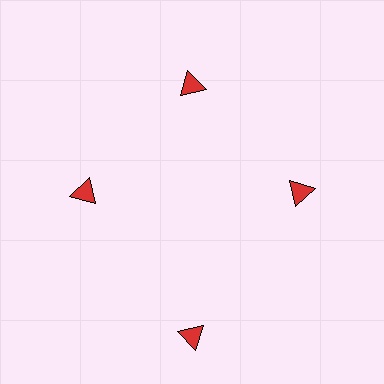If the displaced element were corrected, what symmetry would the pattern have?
It would have 4-fold rotational symmetry — the pattern would map onto itself every 90 degrees.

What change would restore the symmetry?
The symmetry would be restored by moving it inward, back onto the ring so that all 4 triangles sit at equal angles and equal distance from the center.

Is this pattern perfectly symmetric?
No. The 4 red triangles are arranged in a ring, but one element near the 6 o'clock position is pushed outward from the center, breaking the 4-fold rotational symmetry.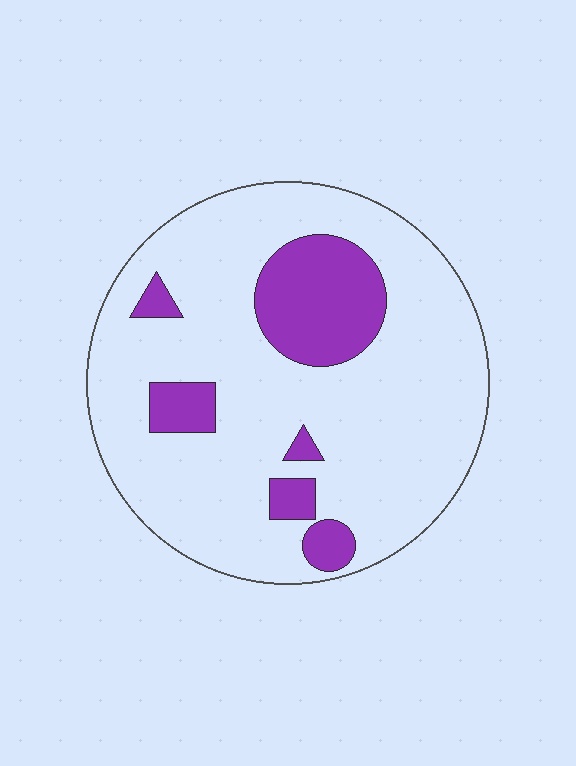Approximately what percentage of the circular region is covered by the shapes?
Approximately 20%.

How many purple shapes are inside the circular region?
6.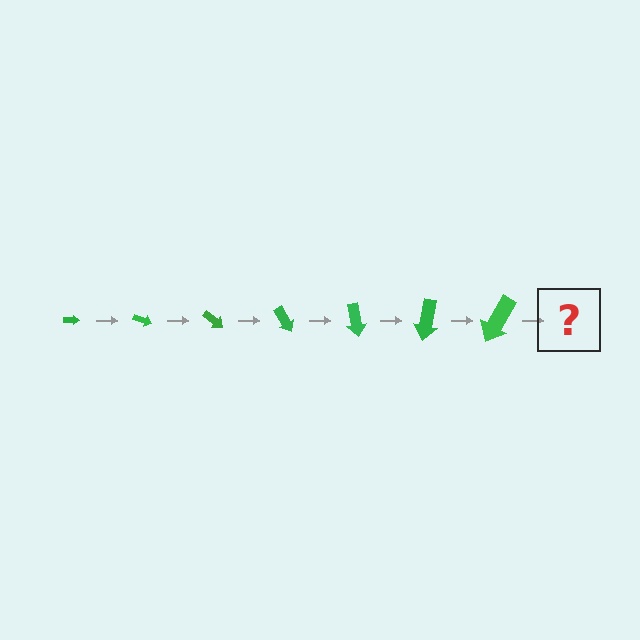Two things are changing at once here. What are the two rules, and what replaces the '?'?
The two rules are that the arrow grows larger each step and it rotates 20 degrees each step. The '?' should be an arrow, larger than the previous one and rotated 140 degrees from the start.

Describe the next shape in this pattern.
It should be an arrow, larger than the previous one and rotated 140 degrees from the start.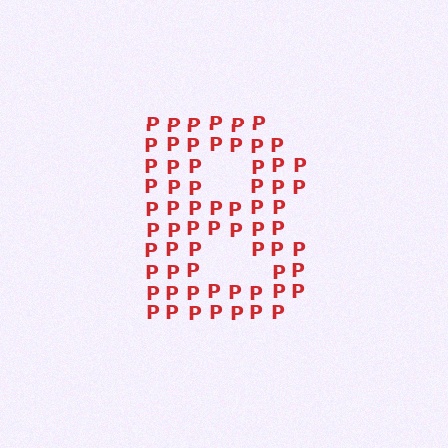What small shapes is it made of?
It is made of small letter P's.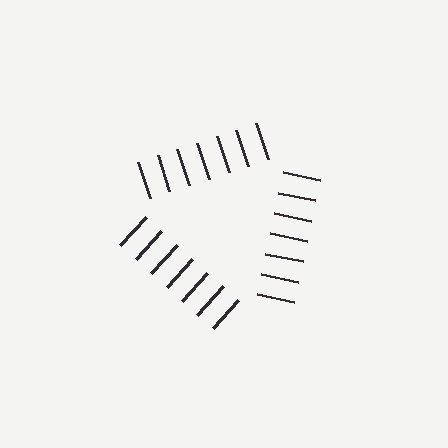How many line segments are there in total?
21 — 7 along each of the 3 edges.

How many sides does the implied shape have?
3 sides — the line-ends trace a triangle.